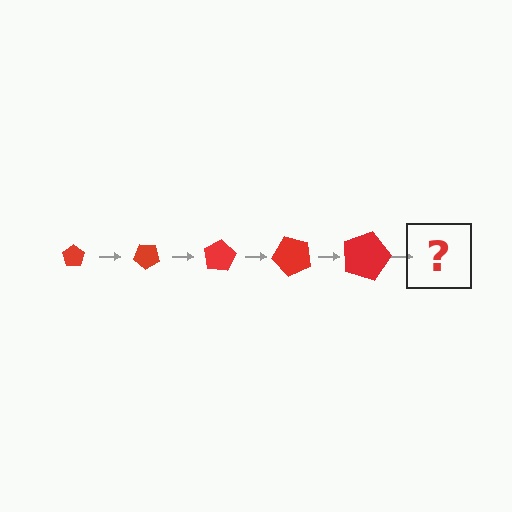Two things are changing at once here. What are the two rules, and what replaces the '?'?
The two rules are that the pentagon grows larger each step and it rotates 40 degrees each step. The '?' should be a pentagon, larger than the previous one and rotated 200 degrees from the start.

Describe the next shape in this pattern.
It should be a pentagon, larger than the previous one and rotated 200 degrees from the start.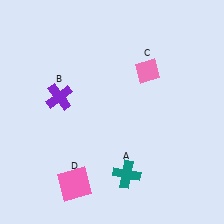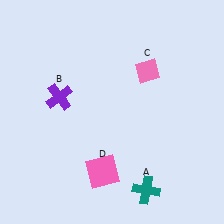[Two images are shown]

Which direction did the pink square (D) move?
The pink square (D) moved right.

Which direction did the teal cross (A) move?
The teal cross (A) moved right.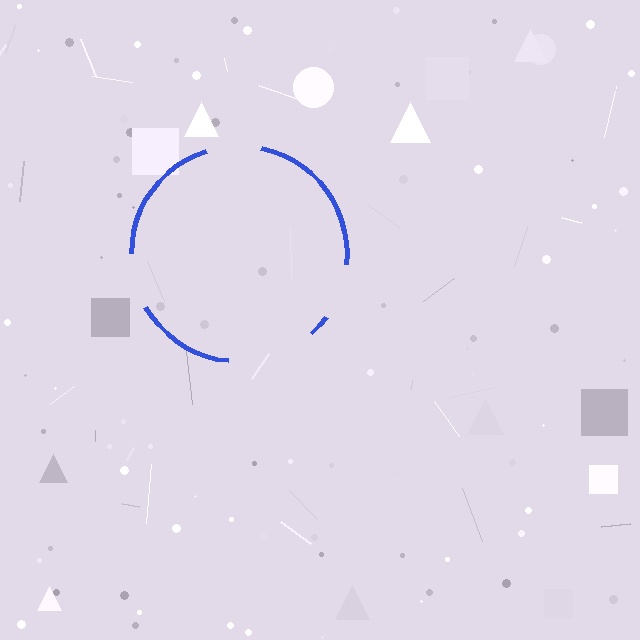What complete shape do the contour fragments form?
The contour fragments form a circle.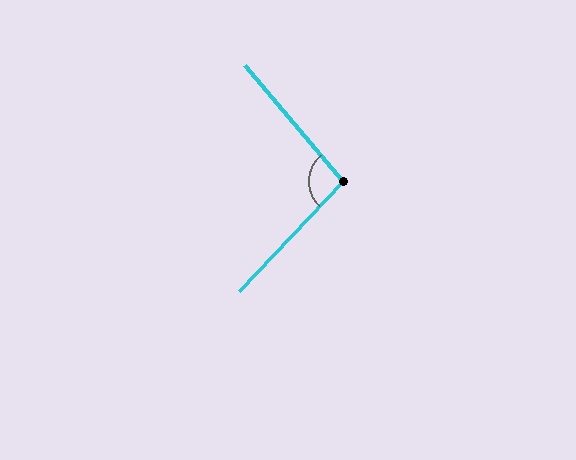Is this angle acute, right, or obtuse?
It is obtuse.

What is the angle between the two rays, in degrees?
Approximately 96 degrees.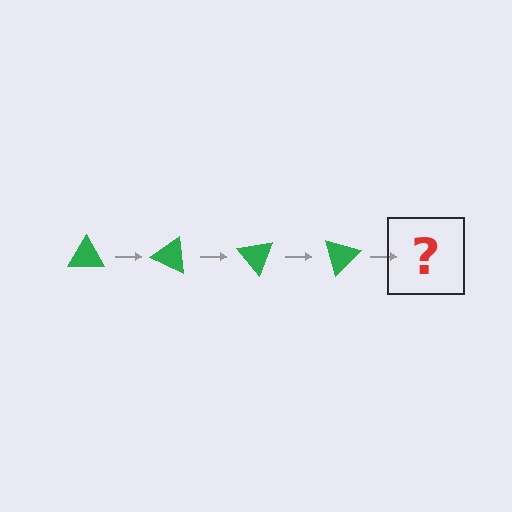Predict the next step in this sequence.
The next step is a green triangle rotated 100 degrees.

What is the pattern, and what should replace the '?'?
The pattern is that the triangle rotates 25 degrees each step. The '?' should be a green triangle rotated 100 degrees.